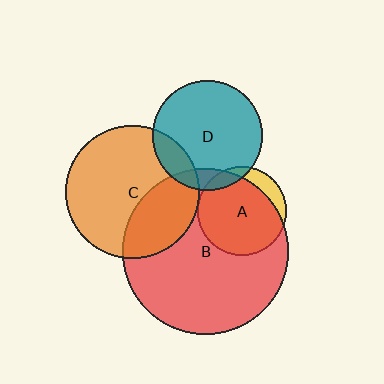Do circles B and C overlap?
Yes.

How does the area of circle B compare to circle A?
Approximately 3.4 times.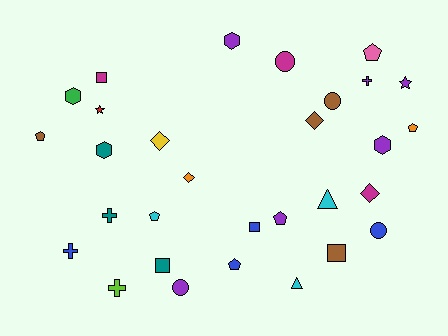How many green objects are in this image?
There is 1 green object.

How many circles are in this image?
There are 4 circles.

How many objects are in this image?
There are 30 objects.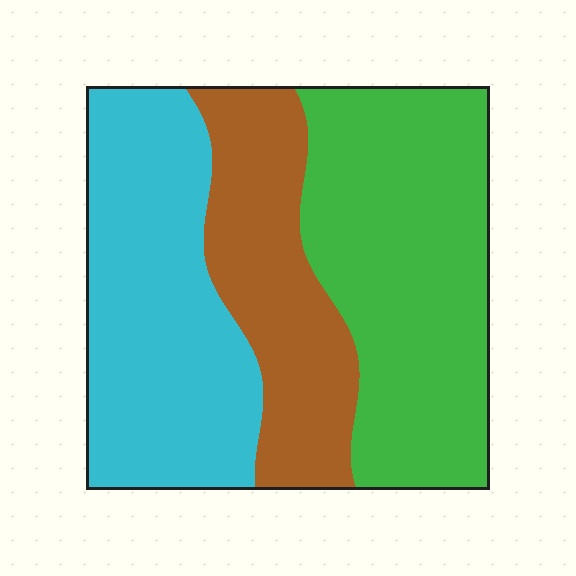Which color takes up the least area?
Brown, at roughly 25%.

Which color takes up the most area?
Green, at roughly 40%.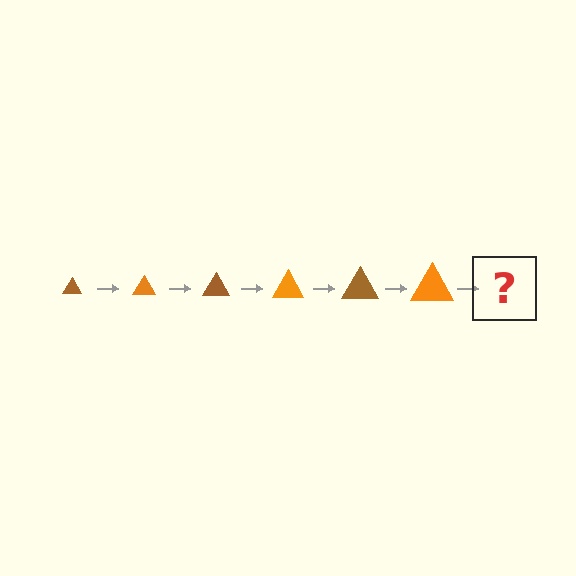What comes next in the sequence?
The next element should be a brown triangle, larger than the previous one.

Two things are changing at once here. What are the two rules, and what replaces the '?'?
The two rules are that the triangle grows larger each step and the color cycles through brown and orange. The '?' should be a brown triangle, larger than the previous one.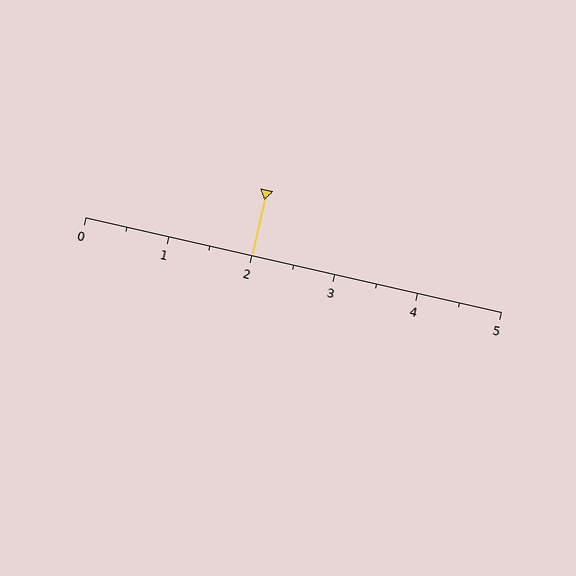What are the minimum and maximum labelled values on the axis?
The axis runs from 0 to 5.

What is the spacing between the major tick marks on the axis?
The major ticks are spaced 1 apart.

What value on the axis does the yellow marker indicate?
The marker indicates approximately 2.